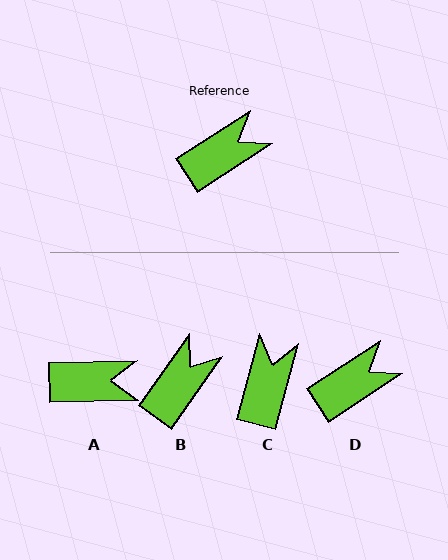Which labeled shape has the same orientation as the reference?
D.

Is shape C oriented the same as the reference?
No, it is off by about 42 degrees.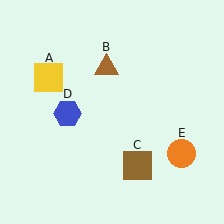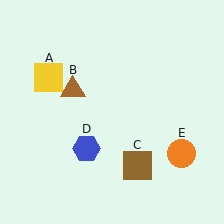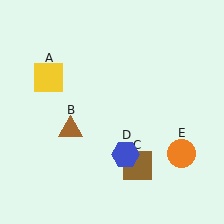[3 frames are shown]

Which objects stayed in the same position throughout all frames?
Yellow square (object A) and brown square (object C) and orange circle (object E) remained stationary.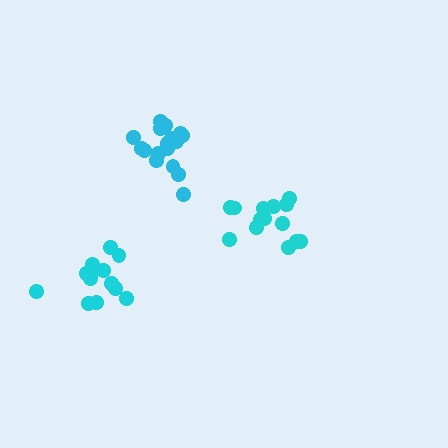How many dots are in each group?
Group 1: 14 dots, Group 2: 13 dots, Group 3: 18 dots (45 total).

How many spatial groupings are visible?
There are 3 spatial groupings.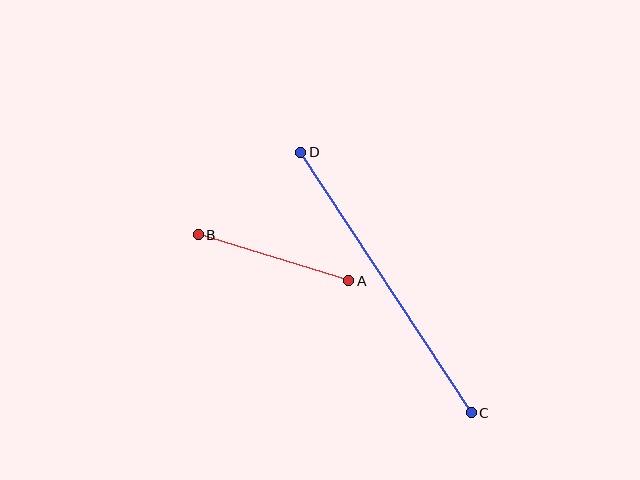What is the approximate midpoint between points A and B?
The midpoint is at approximately (273, 258) pixels.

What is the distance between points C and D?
The distance is approximately 311 pixels.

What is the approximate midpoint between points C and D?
The midpoint is at approximately (386, 283) pixels.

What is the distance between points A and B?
The distance is approximately 157 pixels.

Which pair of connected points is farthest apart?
Points C and D are farthest apart.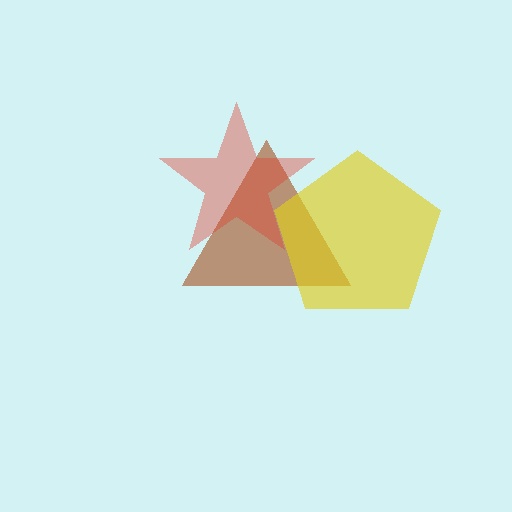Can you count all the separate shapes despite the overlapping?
Yes, there are 3 separate shapes.